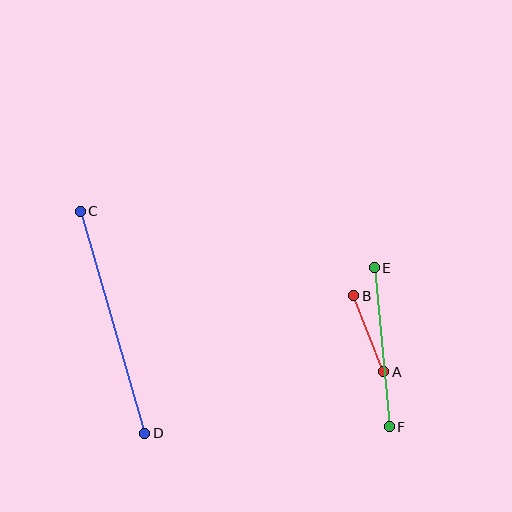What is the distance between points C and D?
The distance is approximately 231 pixels.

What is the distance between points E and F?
The distance is approximately 160 pixels.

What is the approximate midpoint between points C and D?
The midpoint is at approximately (112, 322) pixels.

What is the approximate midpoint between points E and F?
The midpoint is at approximately (382, 347) pixels.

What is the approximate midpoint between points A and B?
The midpoint is at approximately (369, 334) pixels.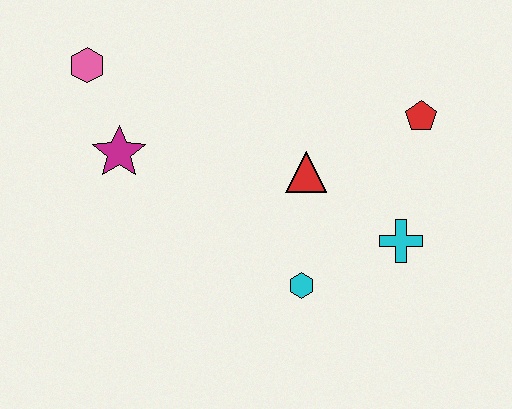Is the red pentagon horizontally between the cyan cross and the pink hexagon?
No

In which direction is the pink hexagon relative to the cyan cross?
The pink hexagon is to the left of the cyan cross.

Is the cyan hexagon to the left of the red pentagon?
Yes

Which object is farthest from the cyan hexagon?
The pink hexagon is farthest from the cyan hexagon.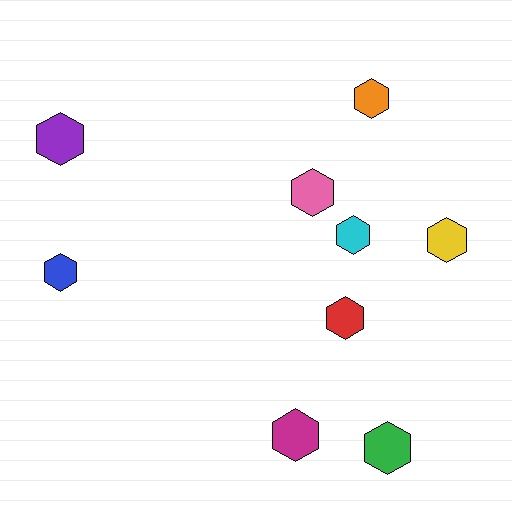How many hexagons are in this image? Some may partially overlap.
There are 9 hexagons.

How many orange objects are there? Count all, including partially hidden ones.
There is 1 orange object.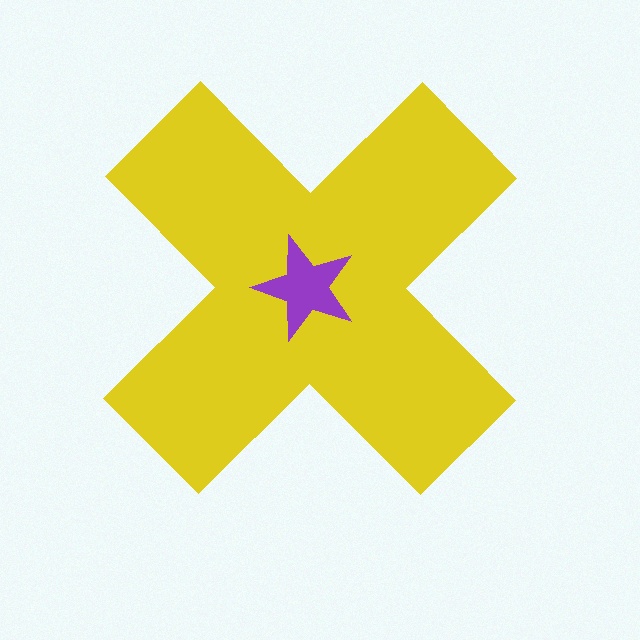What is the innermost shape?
The purple star.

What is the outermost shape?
The yellow cross.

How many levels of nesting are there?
2.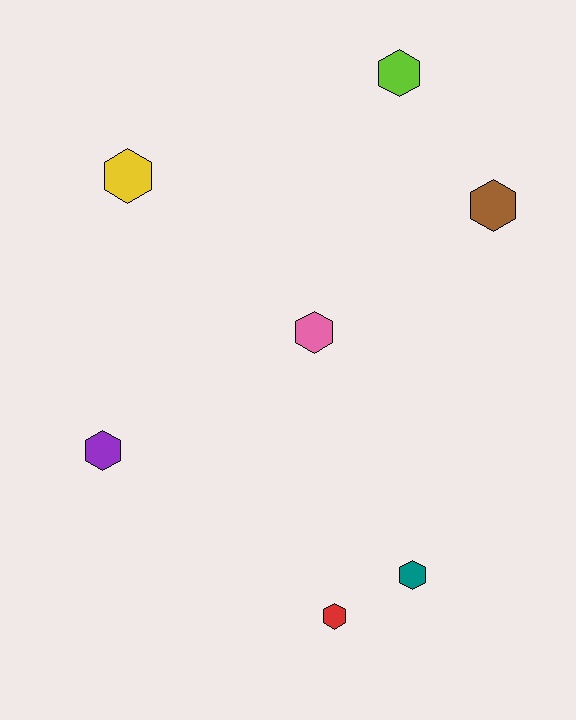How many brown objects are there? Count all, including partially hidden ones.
There is 1 brown object.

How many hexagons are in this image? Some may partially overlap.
There are 7 hexagons.